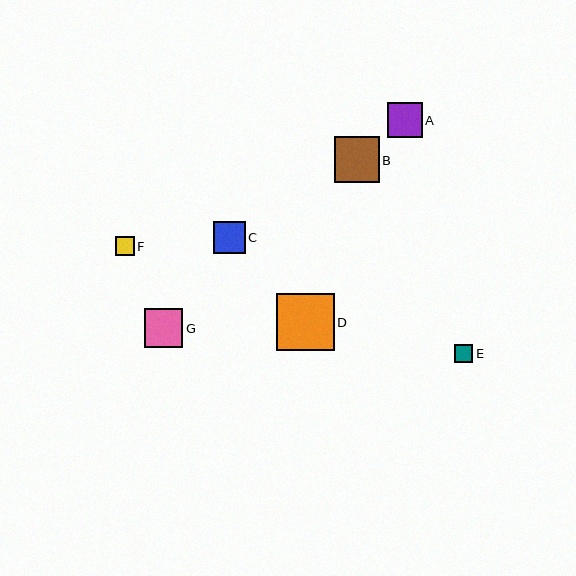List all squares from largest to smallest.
From largest to smallest: D, B, G, A, C, F, E.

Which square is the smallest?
Square E is the smallest with a size of approximately 18 pixels.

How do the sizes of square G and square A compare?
Square G and square A are approximately the same size.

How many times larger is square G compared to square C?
Square G is approximately 1.2 times the size of square C.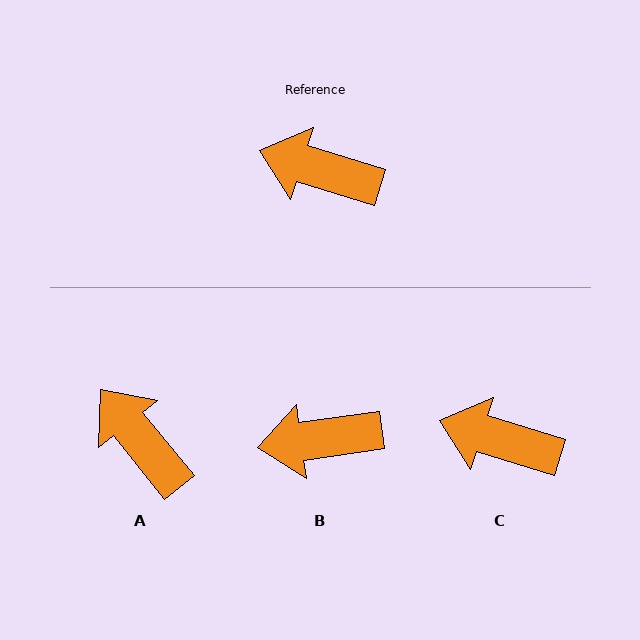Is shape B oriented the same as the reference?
No, it is off by about 25 degrees.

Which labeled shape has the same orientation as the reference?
C.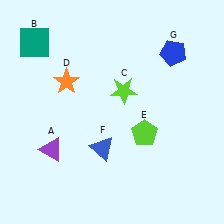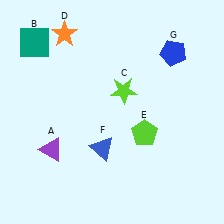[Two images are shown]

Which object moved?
The orange star (D) moved up.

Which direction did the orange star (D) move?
The orange star (D) moved up.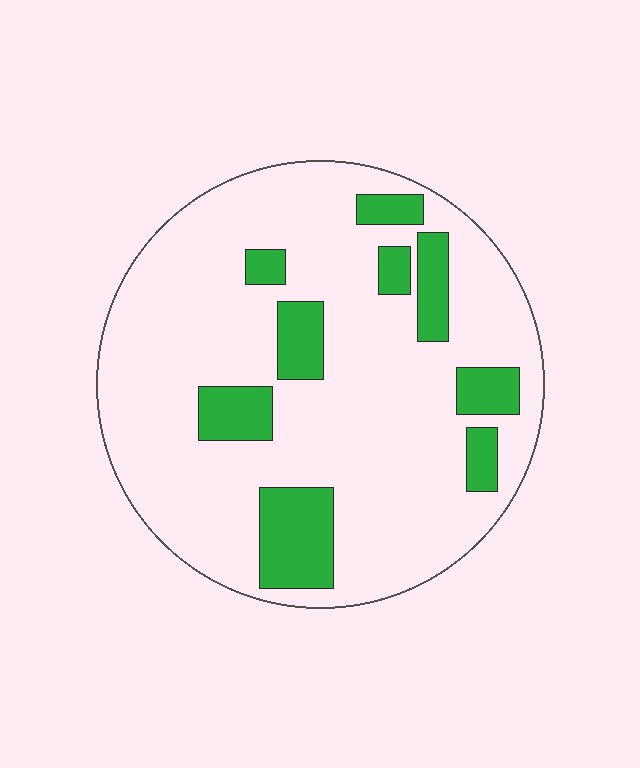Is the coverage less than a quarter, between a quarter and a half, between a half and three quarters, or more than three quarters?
Less than a quarter.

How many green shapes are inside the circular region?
9.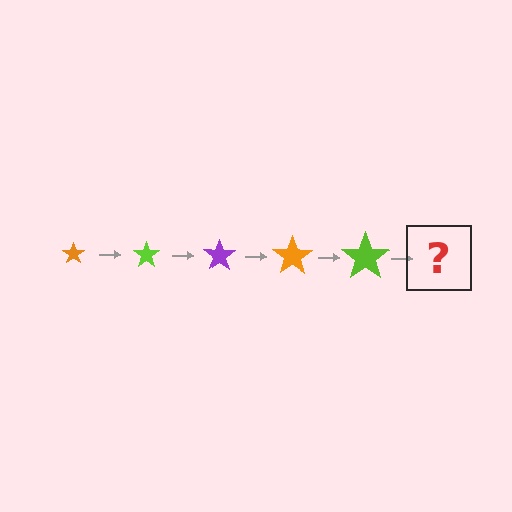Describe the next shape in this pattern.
It should be a purple star, larger than the previous one.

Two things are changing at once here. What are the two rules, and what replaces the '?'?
The two rules are that the star grows larger each step and the color cycles through orange, lime, and purple. The '?' should be a purple star, larger than the previous one.